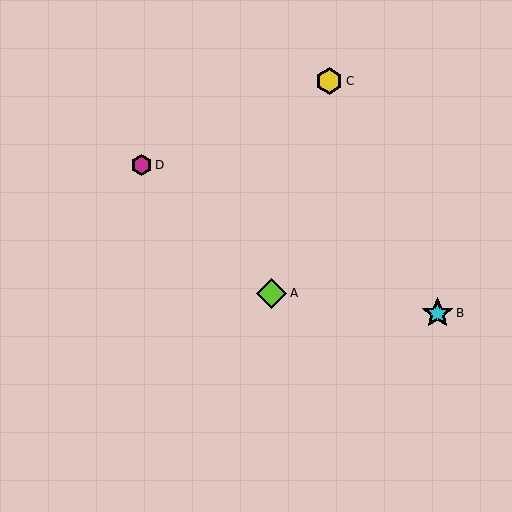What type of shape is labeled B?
Shape B is a cyan star.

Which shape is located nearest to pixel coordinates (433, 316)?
The cyan star (labeled B) at (438, 313) is nearest to that location.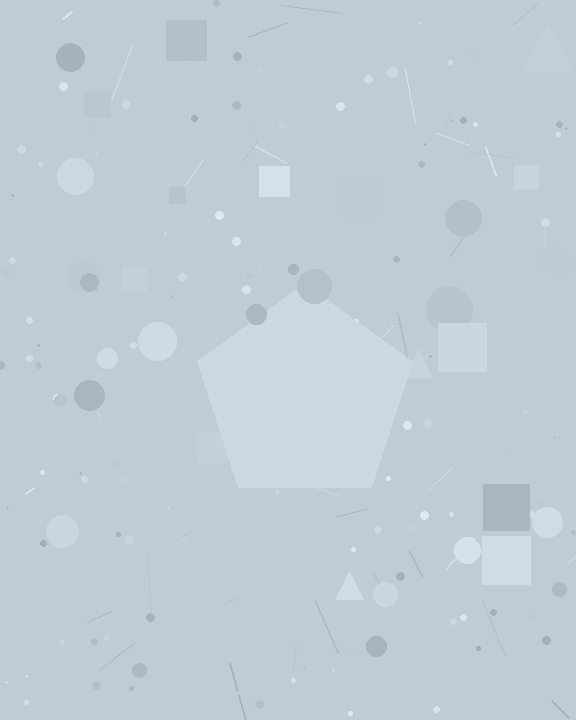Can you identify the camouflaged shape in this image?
The camouflaged shape is a pentagon.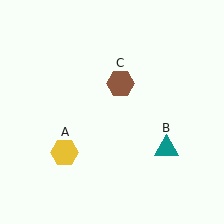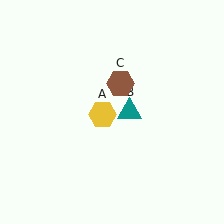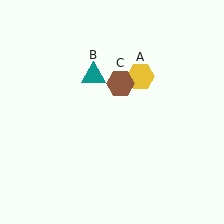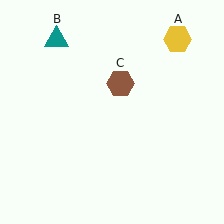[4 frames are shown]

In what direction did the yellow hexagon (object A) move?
The yellow hexagon (object A) moved up and to the right.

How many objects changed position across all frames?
2 objects changed position: yellow hexagon (object A), teal triangle (object B).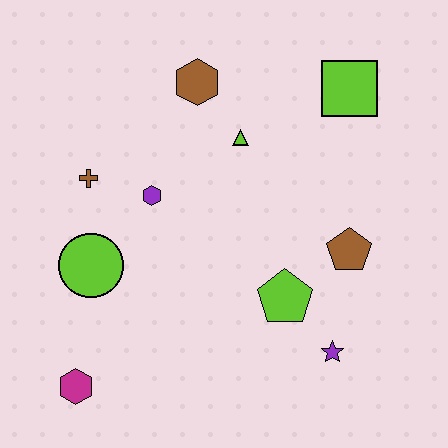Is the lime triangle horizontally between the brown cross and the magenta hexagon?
No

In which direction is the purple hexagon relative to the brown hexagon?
The purple hexagon is below the brown hexagon.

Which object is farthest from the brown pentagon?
The magenta hexagon is farthest from the brown pentagon.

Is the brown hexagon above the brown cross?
Yes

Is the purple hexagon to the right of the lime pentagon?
No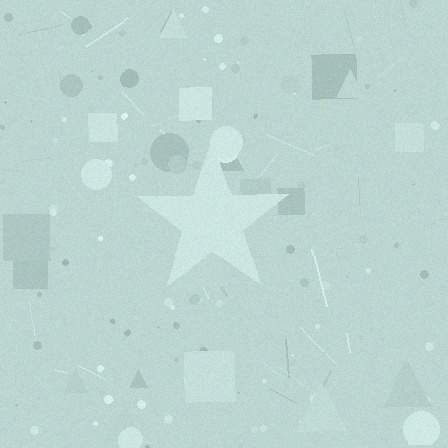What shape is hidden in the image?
A star is hidden in the image.